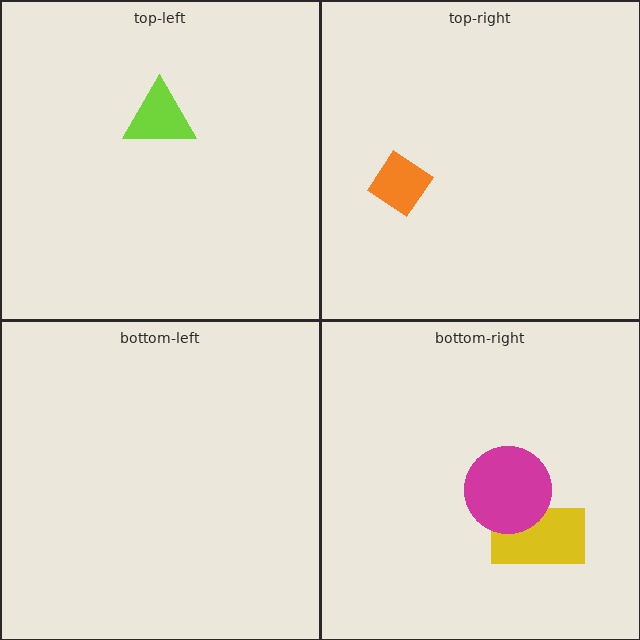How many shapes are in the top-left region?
1.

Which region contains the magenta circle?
The bottom-right region.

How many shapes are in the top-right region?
1.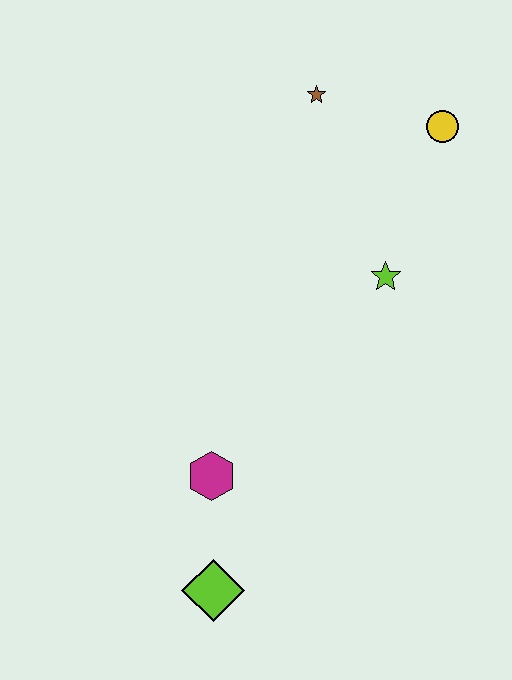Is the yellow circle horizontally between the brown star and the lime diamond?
No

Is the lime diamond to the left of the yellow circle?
Yes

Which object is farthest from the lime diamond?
The yellow circle is farthest from the lime diamond.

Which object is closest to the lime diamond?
The magenta hexagon is closest to the lime diamond.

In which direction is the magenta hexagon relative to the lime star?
The magenta hexagon is below the lime star.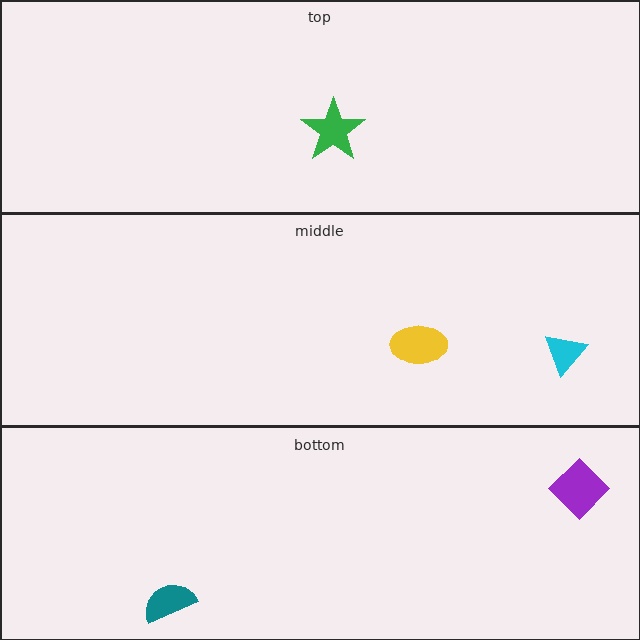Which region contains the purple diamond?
The bottom region.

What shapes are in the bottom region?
The purple diamond, the teal semicircle.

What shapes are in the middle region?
The yellow ellipse, the cyan triangle.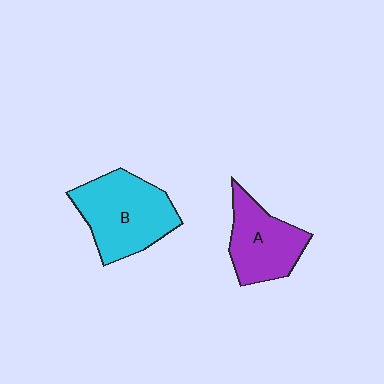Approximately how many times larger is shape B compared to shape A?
Approximately 1.3 times.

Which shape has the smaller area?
Shape A (purple).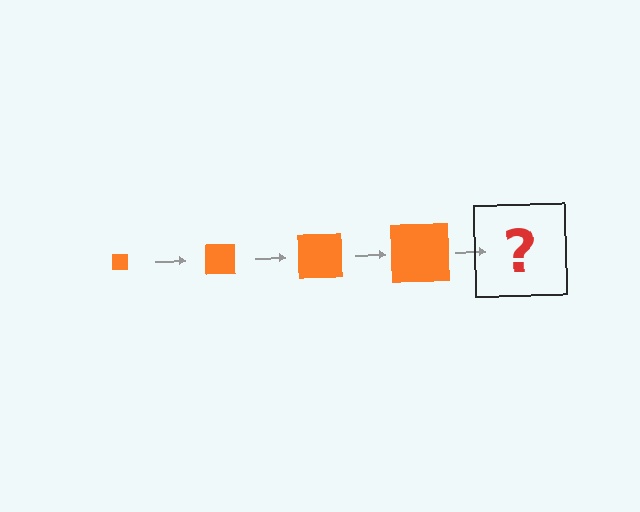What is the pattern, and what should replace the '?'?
The pattern is that the square gets progressively larger each step. The '?' should be an orange square, larger than the previous one.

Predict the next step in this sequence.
The next step is an orange square, larger than the previous one.